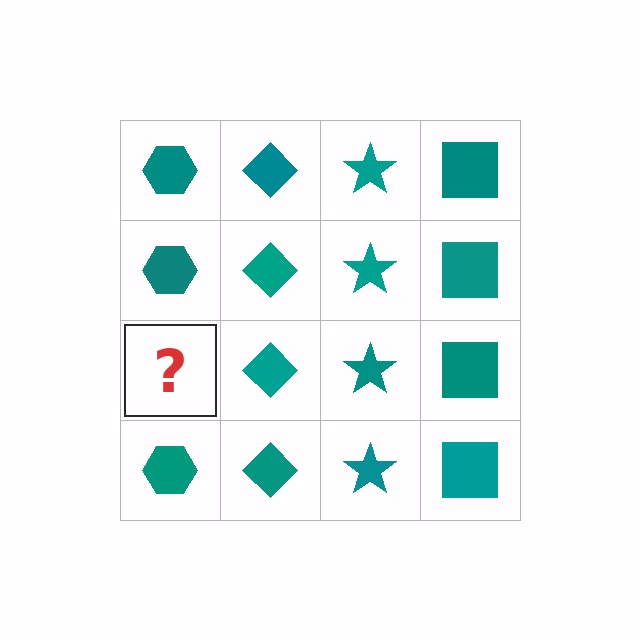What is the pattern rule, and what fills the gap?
The rule is that each column has a consistent shape. The gap should be filled with a teal hexagon.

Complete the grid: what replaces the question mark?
The question mark should be replaced with a teal hexagon.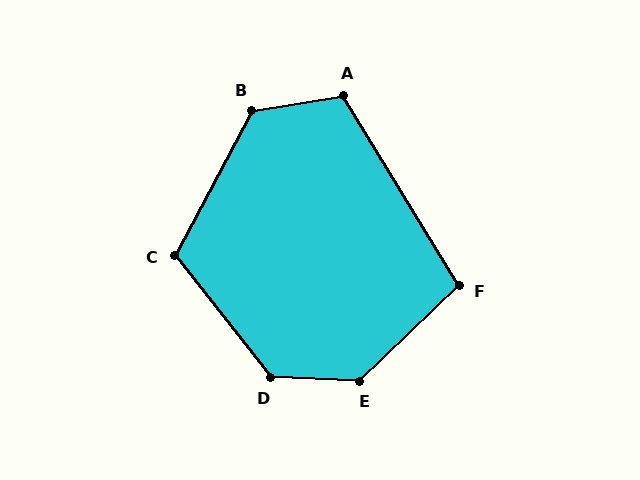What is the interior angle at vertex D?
Approximately 130 degrees (obtuse).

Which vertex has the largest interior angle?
E, at approximately 134 degrees.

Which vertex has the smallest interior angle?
F, at approximately 102 degrees.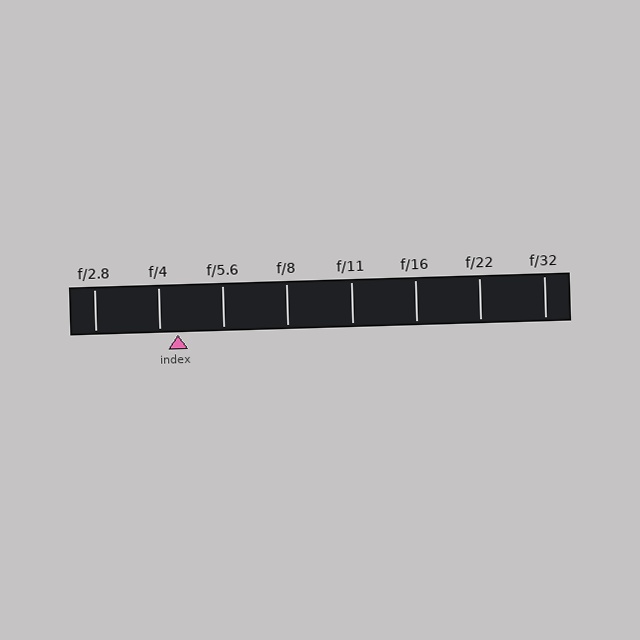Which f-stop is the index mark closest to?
The index mark is closest to f/4.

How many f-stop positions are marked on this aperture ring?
There are 8 f-stop positions marked.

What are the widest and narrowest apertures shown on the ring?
The widest aperture shown is f/2.8 and the narrowest is f/32.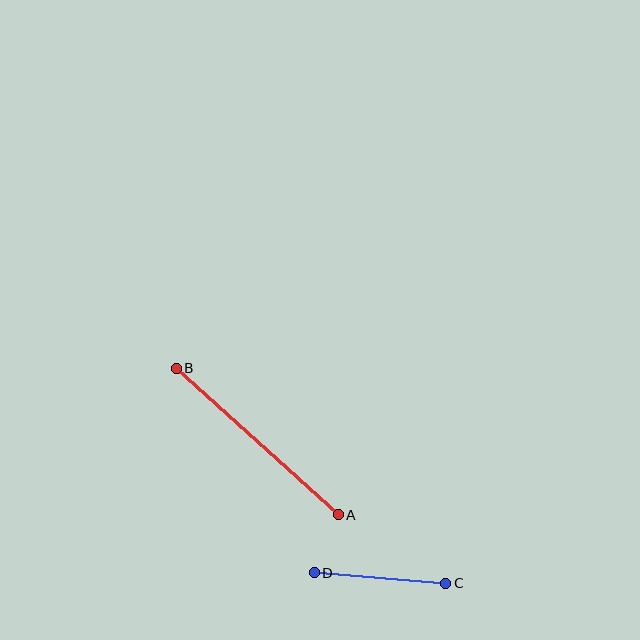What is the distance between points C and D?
The distance is approximately 132 pixels.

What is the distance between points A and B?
The distance is approximately 219 pixels.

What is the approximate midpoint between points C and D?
The midpoint is at approximately (380, 578) pixels.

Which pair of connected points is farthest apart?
Points A and B are farthest apart.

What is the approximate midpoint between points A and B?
The midpoint is at approximately (257, 441) pixels.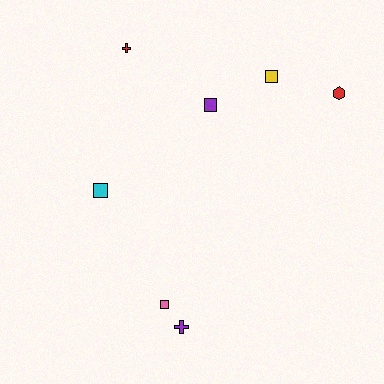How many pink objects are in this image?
There is 1 pink object.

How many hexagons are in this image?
There is 1 hexagon.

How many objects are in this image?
There are 7 objects.